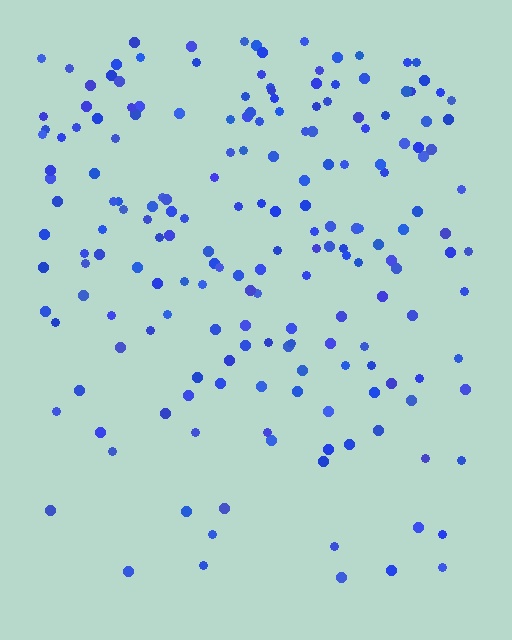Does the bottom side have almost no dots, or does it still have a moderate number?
Still a moderate number, just noticeably fewer than the top.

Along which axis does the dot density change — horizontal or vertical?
Vertical.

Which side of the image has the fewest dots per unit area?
The bottom.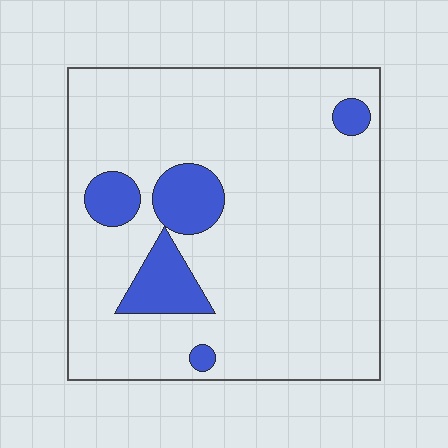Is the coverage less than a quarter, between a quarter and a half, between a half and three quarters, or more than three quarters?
Less than a quarter.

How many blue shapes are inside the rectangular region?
5.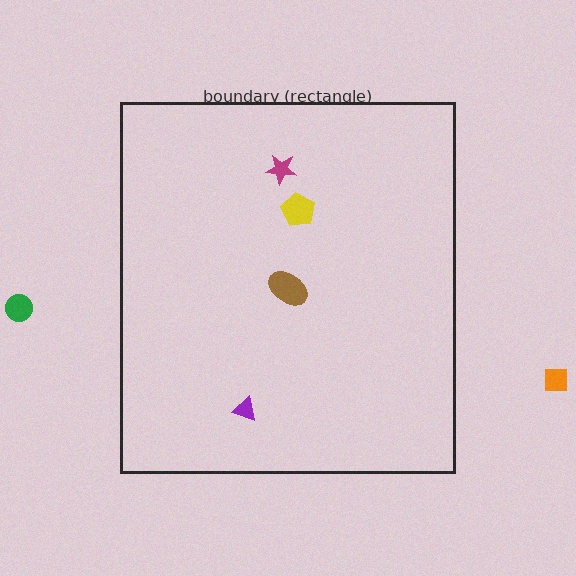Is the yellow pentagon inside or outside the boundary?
Inside.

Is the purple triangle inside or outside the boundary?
Inside.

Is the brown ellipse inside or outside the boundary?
Inside.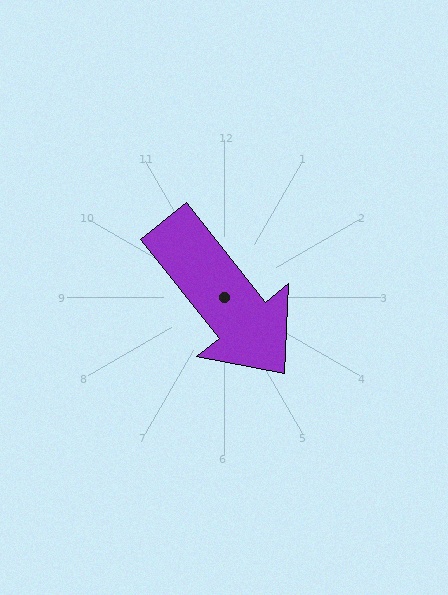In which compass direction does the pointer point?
Southeast.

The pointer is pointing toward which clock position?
Roughly 5 o'clock.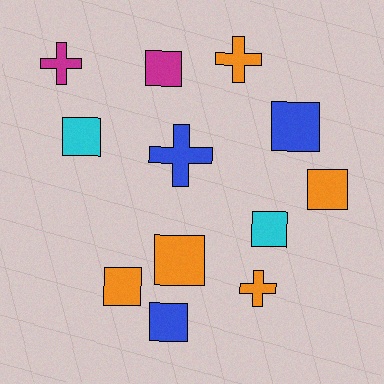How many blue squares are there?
There are 2 blue squares.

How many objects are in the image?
There are 12 objects.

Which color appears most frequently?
Orange, with 5 objects.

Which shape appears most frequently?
Square, with 8 objects.